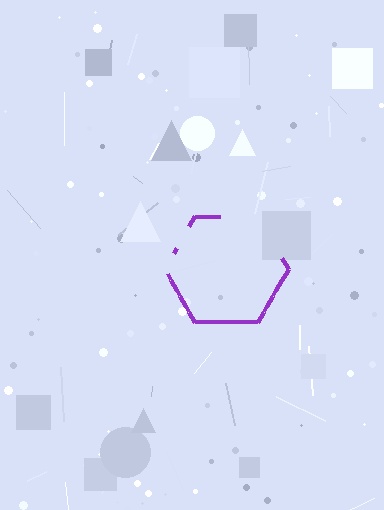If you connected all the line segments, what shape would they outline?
They would outline a hexagon.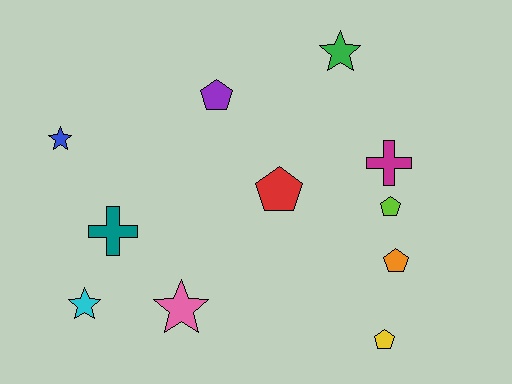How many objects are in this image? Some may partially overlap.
There are 11 objects.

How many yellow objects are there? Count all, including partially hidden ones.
There is 1 yellow object.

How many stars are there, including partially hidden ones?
There are 4 stars.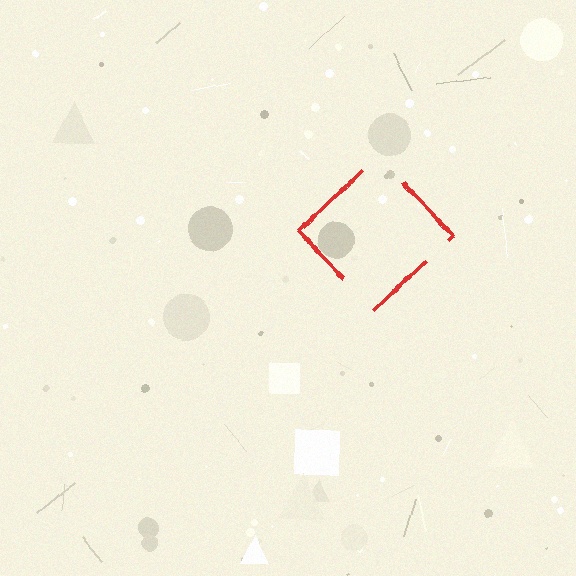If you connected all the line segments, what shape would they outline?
They would outline a diamond.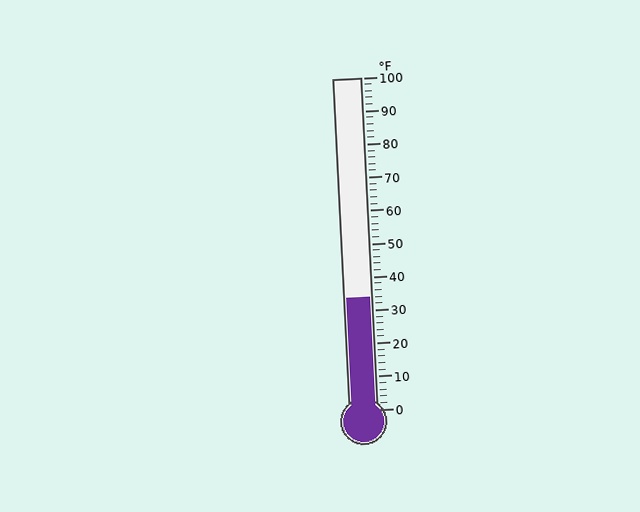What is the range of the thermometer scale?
The thermometer scale ranges from 0°F to 100°F.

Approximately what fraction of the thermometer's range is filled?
The thermometer is filled to approximately 35% of its range.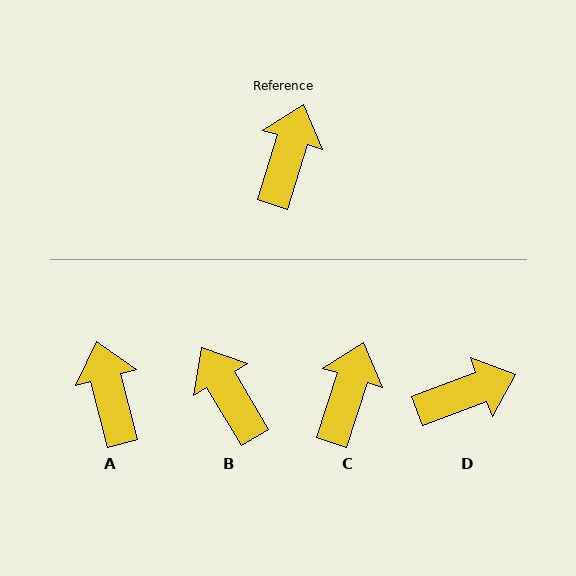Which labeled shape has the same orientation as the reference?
C.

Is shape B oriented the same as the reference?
No, it is off by about 48 degrees.